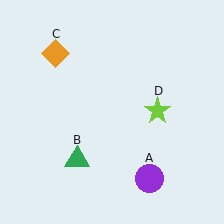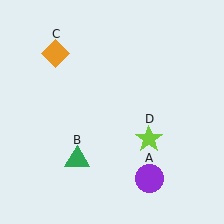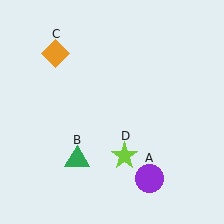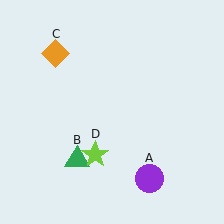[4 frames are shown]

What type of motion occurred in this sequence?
The lime star (object D) rotated clockwise around the center of the scene.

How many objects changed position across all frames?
1 object changed position: lime star (object D).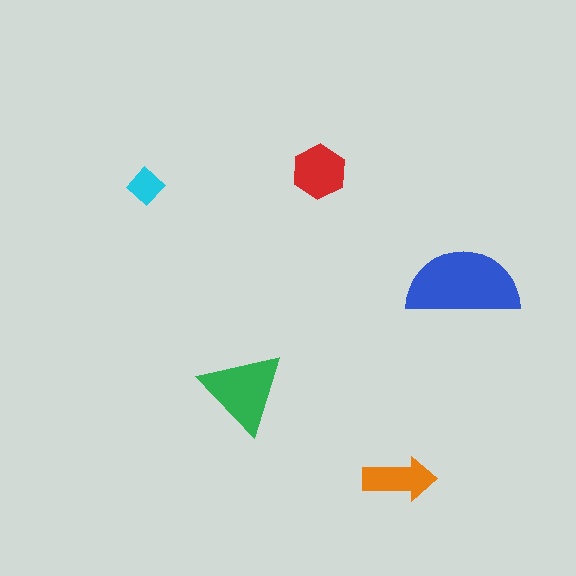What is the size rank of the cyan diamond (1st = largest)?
5th.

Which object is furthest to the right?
The blue semicircle is rightmost.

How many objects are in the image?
There are 5 objects in the image.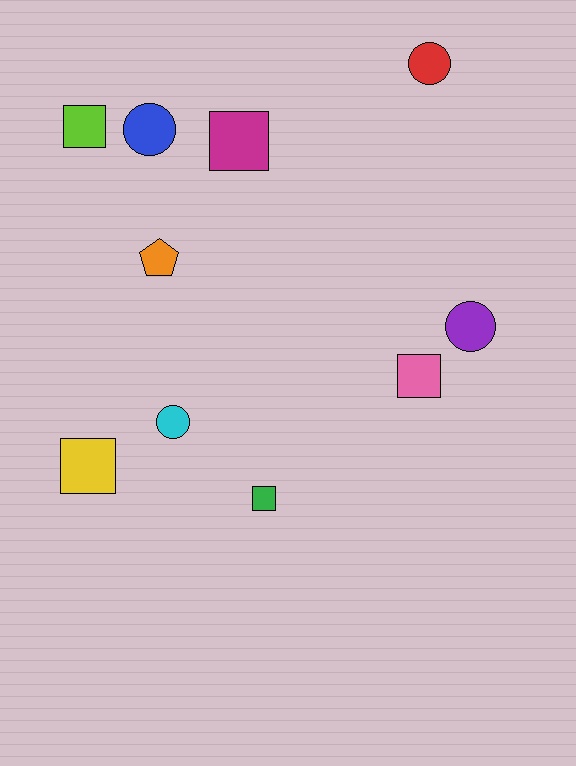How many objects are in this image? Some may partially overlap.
There are 10 objects.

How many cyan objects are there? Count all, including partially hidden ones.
There is 1 cyan object.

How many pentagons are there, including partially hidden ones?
There is 1 pentagon.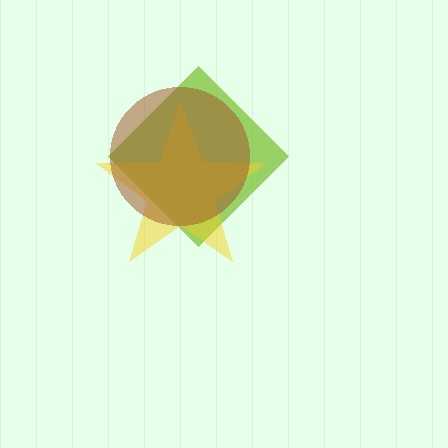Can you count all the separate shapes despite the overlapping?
Yes, there are 3 separate shapes.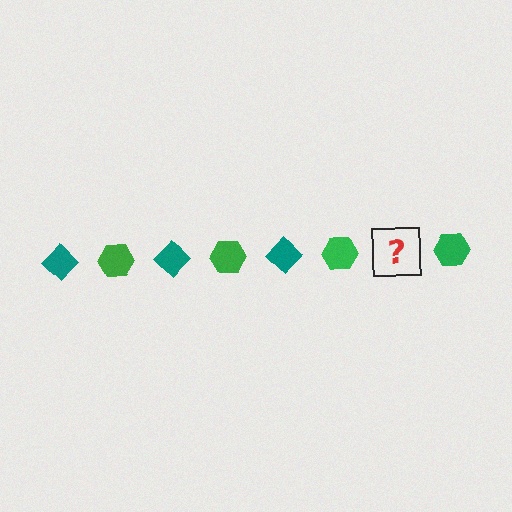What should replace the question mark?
The question mark should be replaced with a teal diamond.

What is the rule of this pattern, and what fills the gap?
The rule is that the pattern alternates between teal diamond and green hexagon. The gap should be filled with a teal diamond.